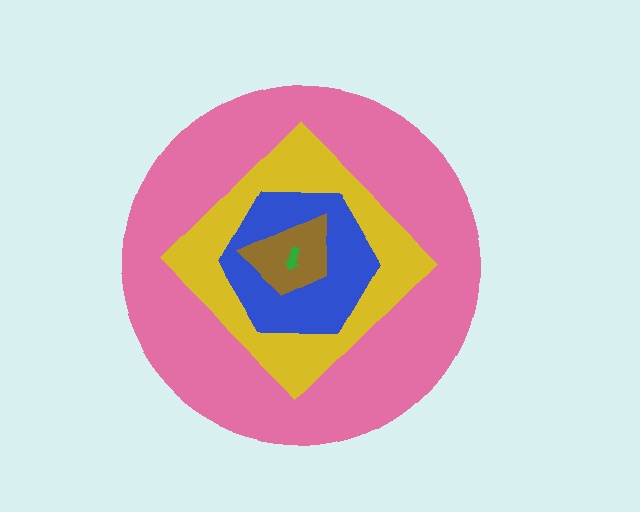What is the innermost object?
The green arrow.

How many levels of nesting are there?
5.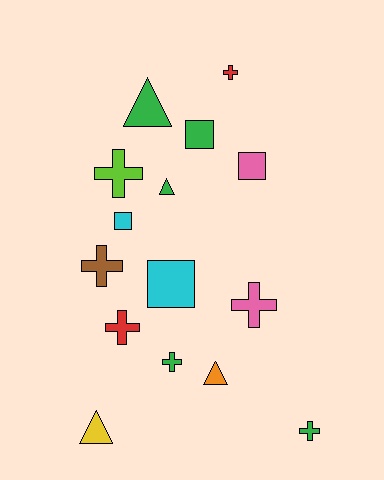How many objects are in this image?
There are 15 objects.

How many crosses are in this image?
There are 7 crosses.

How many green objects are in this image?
There are 5 green objects.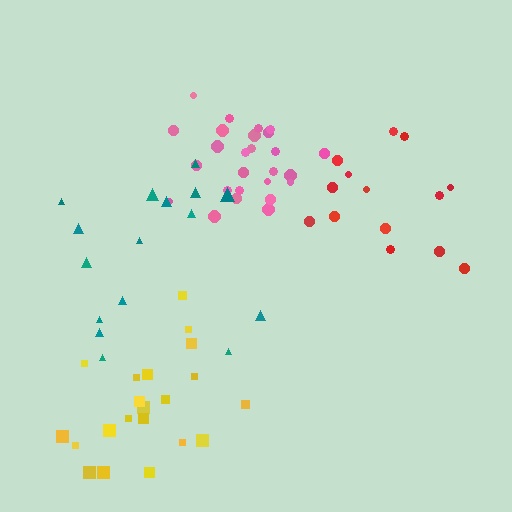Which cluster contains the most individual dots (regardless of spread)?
Pink (26).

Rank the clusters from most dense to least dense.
pink, yellow, red, teal.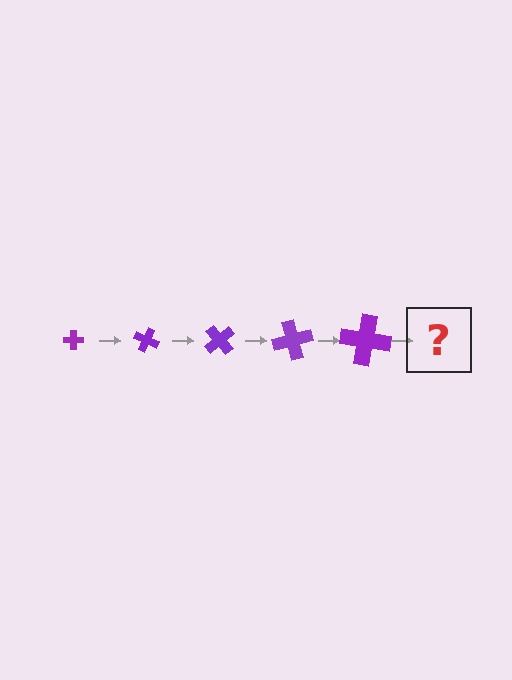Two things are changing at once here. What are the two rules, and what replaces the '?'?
The two rules are that the cross grows larger each step and it rotates 25 degrees each step. The '?' should be a cross, larger than the previous one and rotated 125 degrees from the start.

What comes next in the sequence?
The next element should be a cross, larger than the previous one and rotated 125 degrees from the start.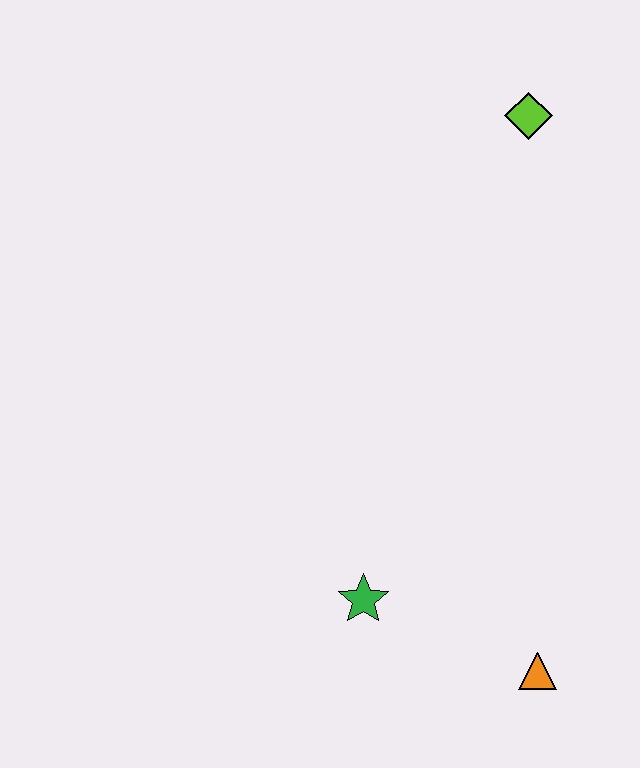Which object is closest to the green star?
The orange triangle is closest to the green star.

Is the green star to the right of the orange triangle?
No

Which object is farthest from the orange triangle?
The lime diamond is farthest from the orange triangle.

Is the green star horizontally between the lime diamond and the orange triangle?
No